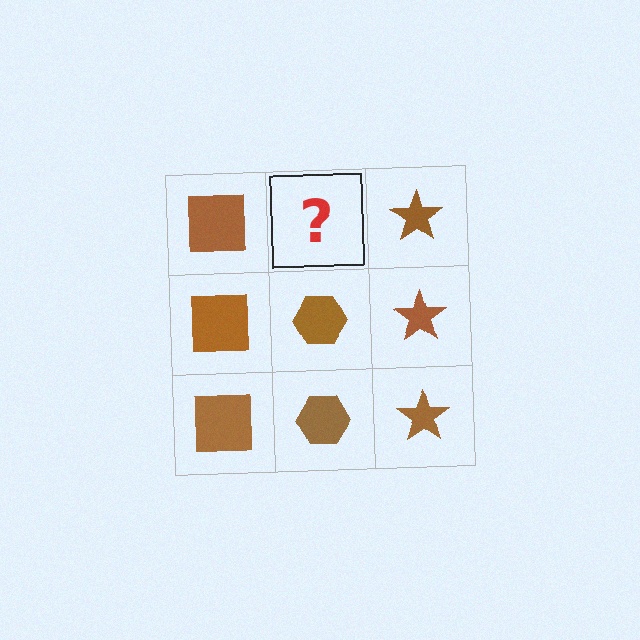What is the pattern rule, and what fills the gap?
The rule is that each column has a consistent shape. The gap should be filled with a brown hexagon.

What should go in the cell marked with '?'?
The missing cell should contain a brown hexagon.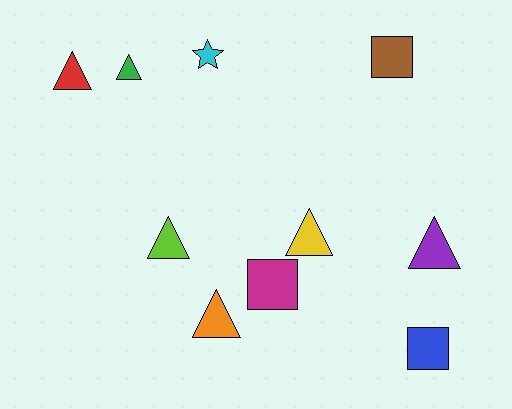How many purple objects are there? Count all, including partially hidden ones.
There is 1 purple object.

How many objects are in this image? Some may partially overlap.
There are 10 objects.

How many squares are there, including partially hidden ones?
There are 3 squares.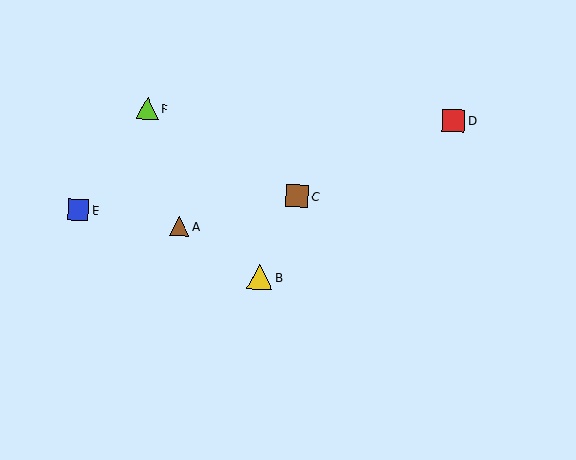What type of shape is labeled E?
Shape E is a blue square.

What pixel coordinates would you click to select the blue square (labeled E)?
Click at (78, 210) to select the blue square E.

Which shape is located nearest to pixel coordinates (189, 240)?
The brown triangle (labeled A) at (179, 227) is nearest to that location.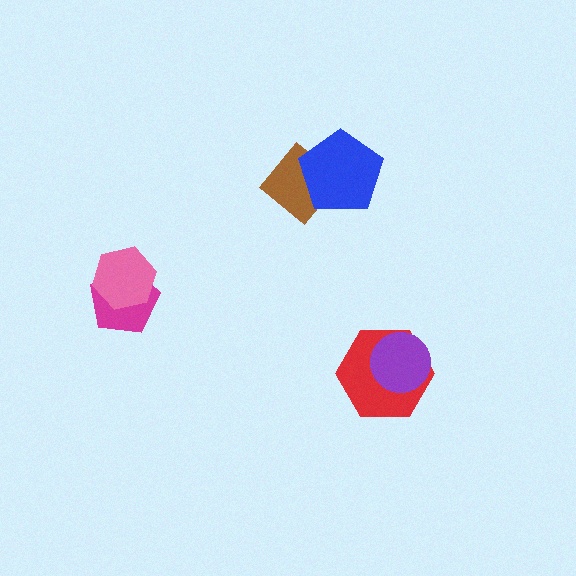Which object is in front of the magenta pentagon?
The pink hexagon is in front of the magenta pentagon.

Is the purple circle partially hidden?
No, no other shape covers it.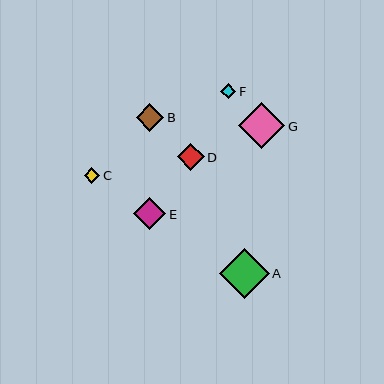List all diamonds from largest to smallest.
From largest to smallest: A, G, E, B, D, C, F.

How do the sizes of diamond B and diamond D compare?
Diamond B and diamond D are approximately the same size.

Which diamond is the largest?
Diamond A is the largest with a size of approximately 50 pixels.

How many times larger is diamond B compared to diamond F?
Diamond B is approximately 1.8 times the size of diamond F.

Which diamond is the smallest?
Diamond F is the smallest with a size of approximately 15 pixels.